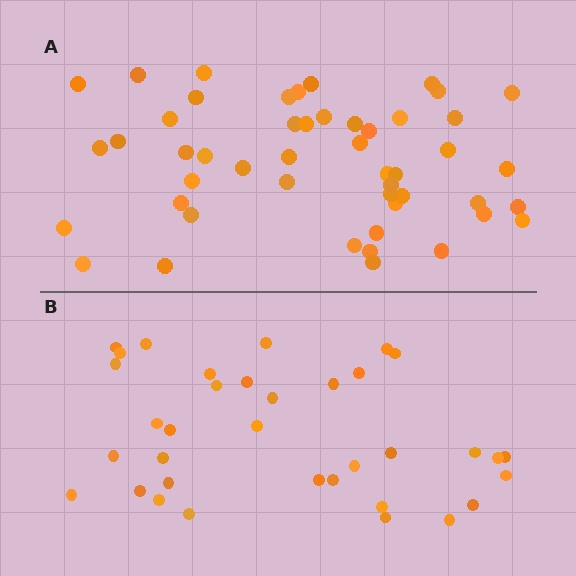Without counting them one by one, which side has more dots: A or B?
Region A (the top region) has more dots.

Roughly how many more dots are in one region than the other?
Region A has approximately 15 more dots than region B.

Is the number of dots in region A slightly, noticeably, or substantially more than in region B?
Region A has noticeably more, but not dramatically so. The ratio is roughly 1.4 to 1.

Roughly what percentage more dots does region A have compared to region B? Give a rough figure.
About 40% more.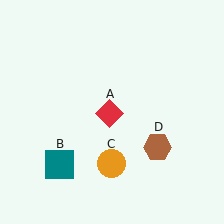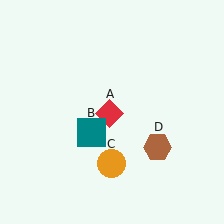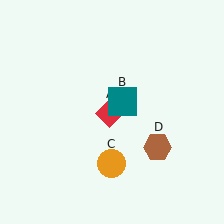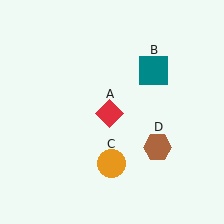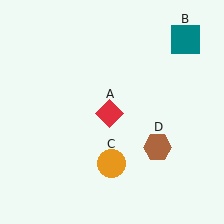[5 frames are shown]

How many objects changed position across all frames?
1 object changed position: teal square (object B).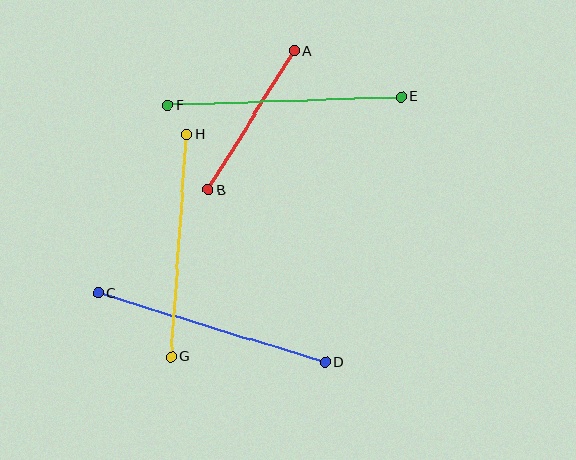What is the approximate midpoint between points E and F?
The midpoint is at approximately (285, 101) pixels.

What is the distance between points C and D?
The distance is approximately 237 pixels.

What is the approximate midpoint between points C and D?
The midpoint is at approximately (211, 328) pixels.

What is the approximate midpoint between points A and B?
The midpoint is at approximately (251, 120) pixels.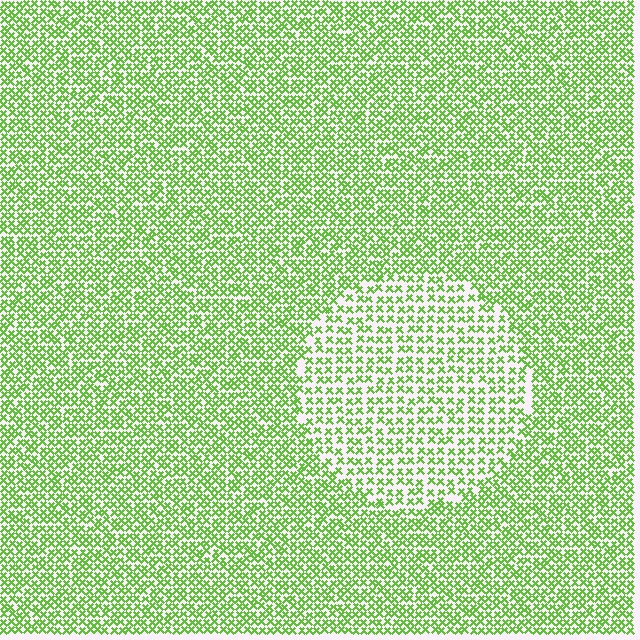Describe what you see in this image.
The image contains small lime elements arranged at two different densities. A circle-shaped region is visible where the elements are less densely packed than the surrounding area.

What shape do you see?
I see a circle.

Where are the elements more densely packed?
The elements are more densely packed outside the circle boundary.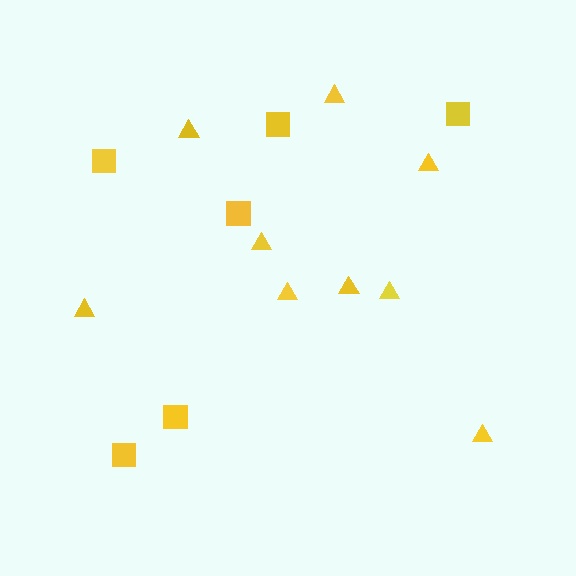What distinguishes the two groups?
There are 2 groups: one group of triangles (9) and one group of squares (6).